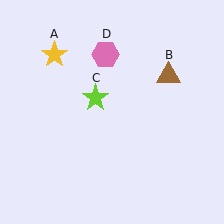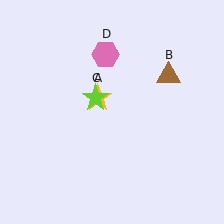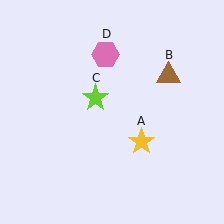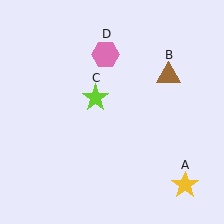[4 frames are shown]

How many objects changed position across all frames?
1 object changed position: yellow star (object A).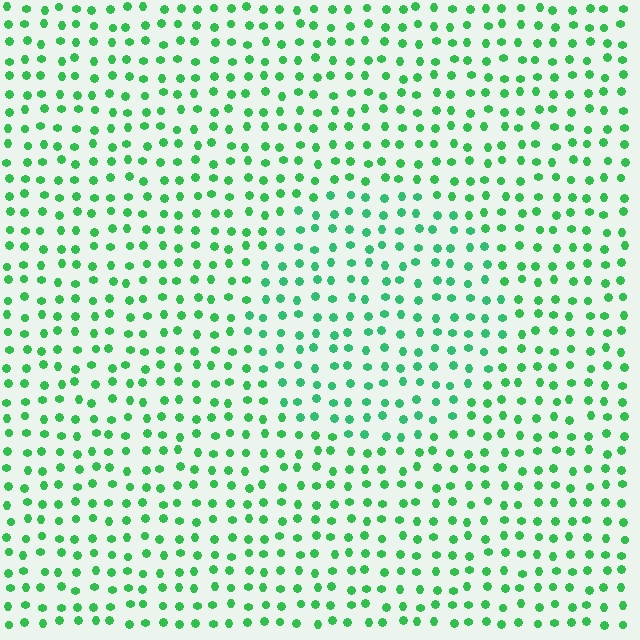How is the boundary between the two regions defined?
The boundary is defined purely by a slight shift in hue (about 16 degrees). Spacing, size, and orientation are identical on both sides.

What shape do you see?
I see a circle.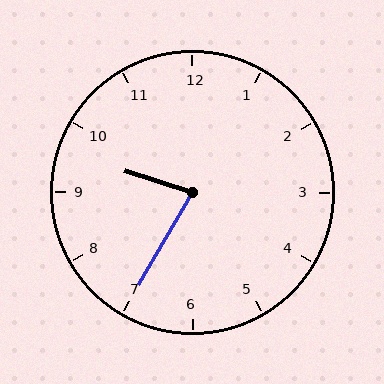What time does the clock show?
9:35.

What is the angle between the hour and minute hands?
Approximately 78 degrees.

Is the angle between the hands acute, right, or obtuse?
It is acute.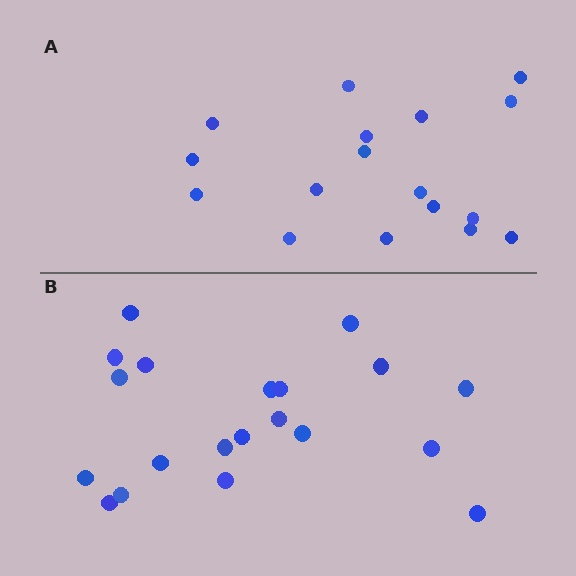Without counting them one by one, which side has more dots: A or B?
Region B (the bottom region) has more dots.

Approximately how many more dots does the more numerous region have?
Region B has just a few more — roughly 2 or 3 more dots than region A.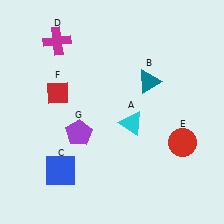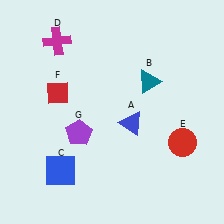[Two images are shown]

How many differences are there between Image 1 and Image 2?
There is 1 difference between the two images.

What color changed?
The triangle (A) changed from cyan in Image 1 to blue in Image 2.